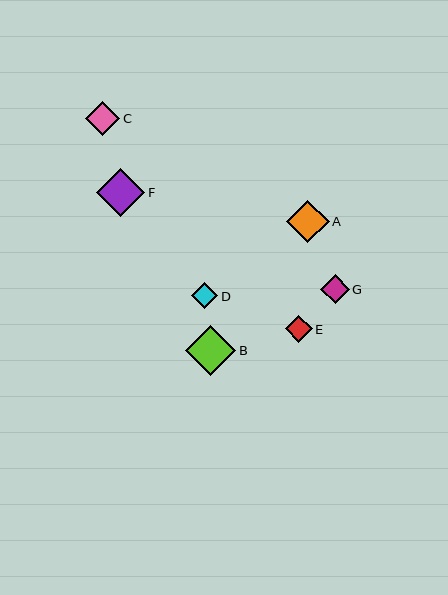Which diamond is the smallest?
Diamond D is the smallest with a size of approximately 26 pixels.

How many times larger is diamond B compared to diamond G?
Diamond B is approximately 1.8 times the size of diamond G.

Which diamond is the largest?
Diamond B is the largest with a size of approximately 50 pixels.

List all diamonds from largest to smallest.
From largest to smallest: B, F, A, C, G, E, D.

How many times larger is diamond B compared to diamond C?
Diamond B is approximately 1.5 times the size of diamond C.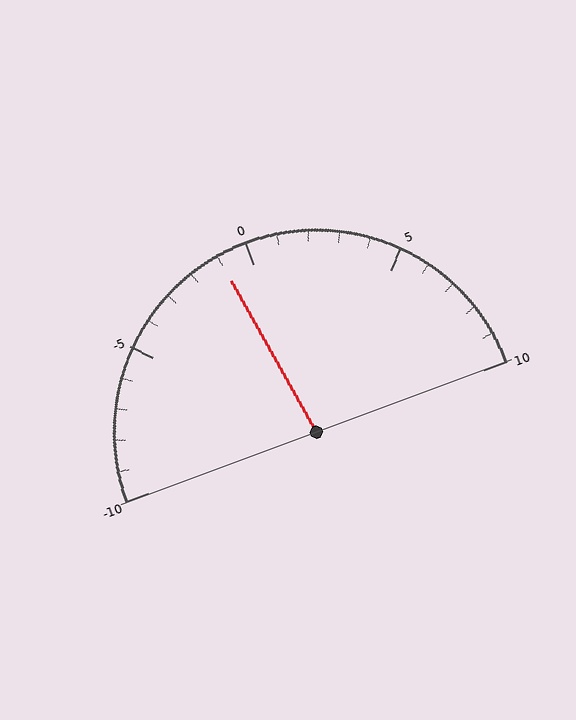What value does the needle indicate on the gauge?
The needle indicates approximately -1.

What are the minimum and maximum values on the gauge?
The gauge ranges from -10 to 10.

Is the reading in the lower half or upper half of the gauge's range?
The reading is in the lower half of the range (-10 to 10).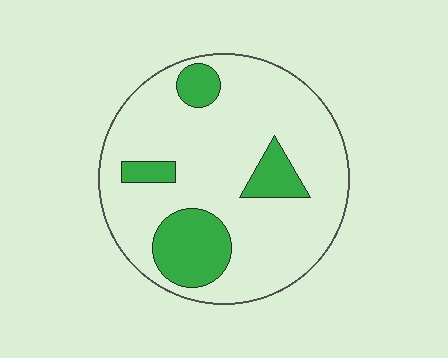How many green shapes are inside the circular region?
4.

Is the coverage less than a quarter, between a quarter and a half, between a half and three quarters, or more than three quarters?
Less than a quarter.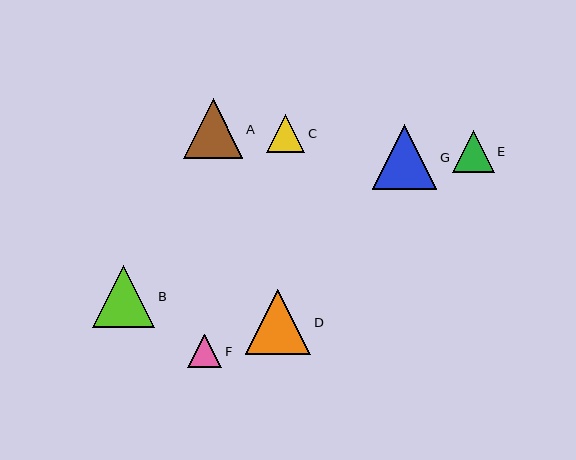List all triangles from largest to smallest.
From largest to smallest: D, G, B, A, E, C, F.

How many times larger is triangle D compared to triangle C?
Triangle D is approximately 1.7 times the size of triangle C.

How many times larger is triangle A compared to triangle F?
Triangle A is approximately 1.8 times the size of triangle F.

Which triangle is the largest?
Triangle D is the largest with a size of approximately 65 pixels.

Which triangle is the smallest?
Triangle F is the smallest with a size of approximately 34 pixels.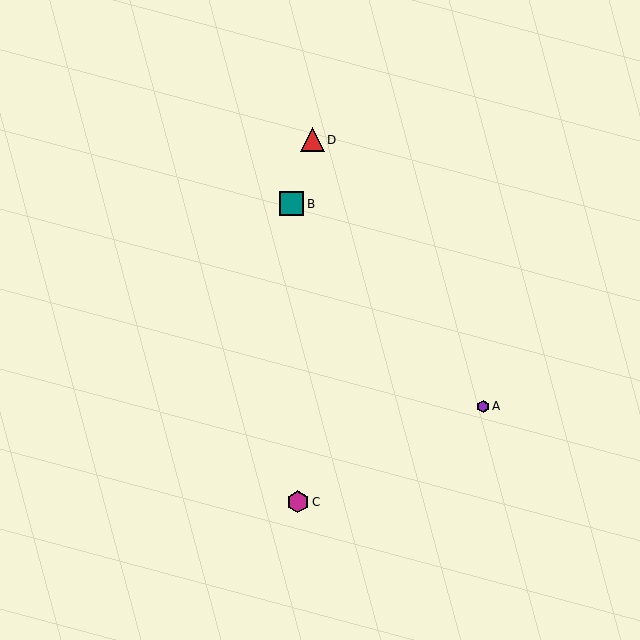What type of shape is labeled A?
Shape A is a purple hexagon.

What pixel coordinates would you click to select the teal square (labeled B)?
Click at (292, 204) to select the teal square B.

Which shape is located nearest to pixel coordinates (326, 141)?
The red triangle (labeled D) at (313, 140) is nearest to that location.